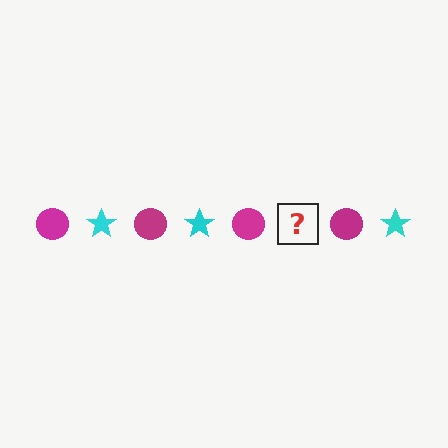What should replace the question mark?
The question mark should be replaced with a cyan star.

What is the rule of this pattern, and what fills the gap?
The rule is that the pattern alternates between magenta circle and cyan star. The gap should be filled with a cyan star.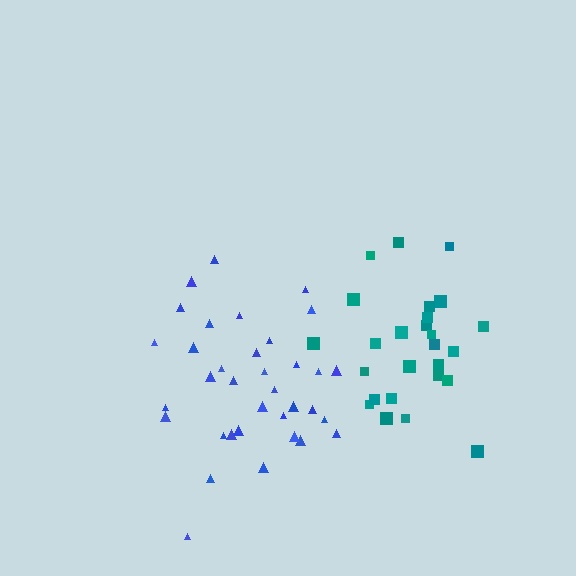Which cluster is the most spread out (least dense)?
Blue.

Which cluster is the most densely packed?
Teal.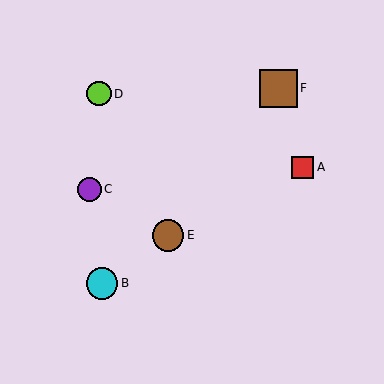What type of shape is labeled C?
Shape C is a purple circle.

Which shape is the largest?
The brown square (labeled F) is the largest.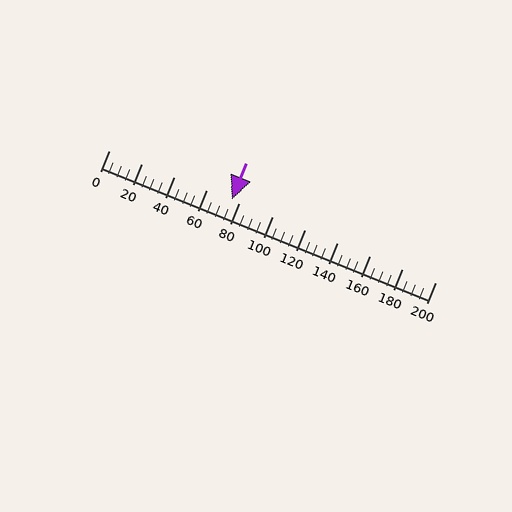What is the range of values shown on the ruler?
The ruler shows values from 0 to 200.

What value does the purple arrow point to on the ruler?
The purple arrow points to approximately 75.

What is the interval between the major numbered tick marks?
The major tick marks are spaced 20 units apart.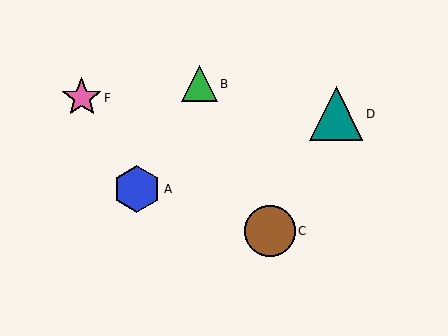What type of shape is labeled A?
Shape A is a blue hexagon.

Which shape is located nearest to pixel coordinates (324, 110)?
The teal triangle (labeled D) at (336, 114) is nearest to that location.